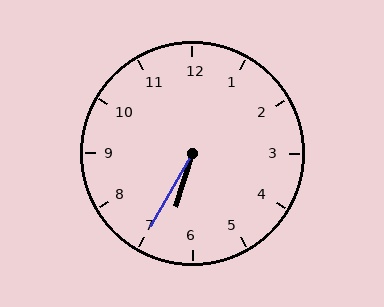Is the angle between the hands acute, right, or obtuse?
It is acute.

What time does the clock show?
6:35.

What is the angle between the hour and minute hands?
Approximately 12 degrees.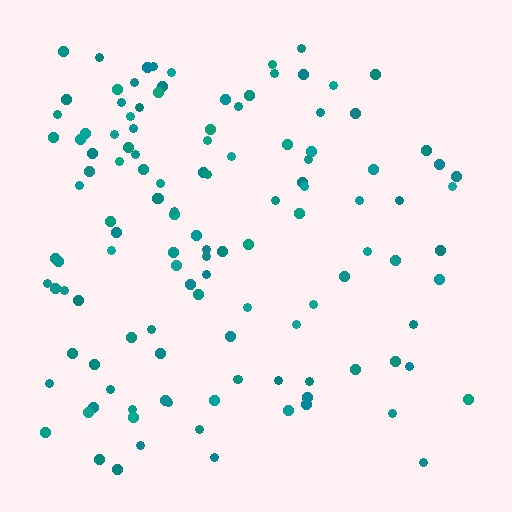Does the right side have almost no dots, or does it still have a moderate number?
Still a moderate number, just noticeably fewer than the left.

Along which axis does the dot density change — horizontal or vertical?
Horizontal.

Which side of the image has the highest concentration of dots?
The left.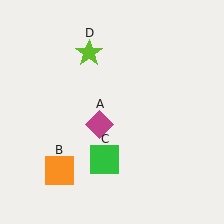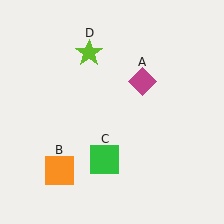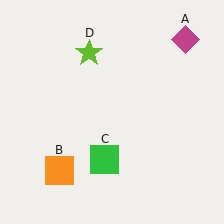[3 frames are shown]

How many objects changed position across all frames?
1 object changed position: magenta diamond (object A).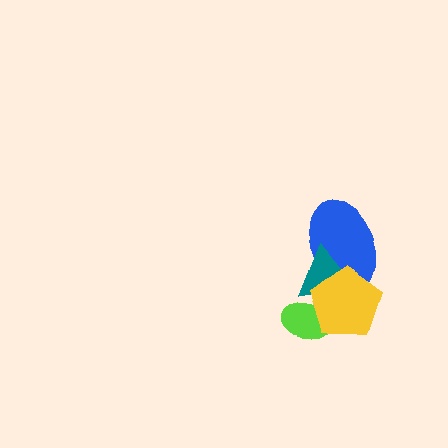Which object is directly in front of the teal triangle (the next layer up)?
The lime ellipse is directly in front of the teal triangle.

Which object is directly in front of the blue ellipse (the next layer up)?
The teal triangle is directly in front of the blue ellipse.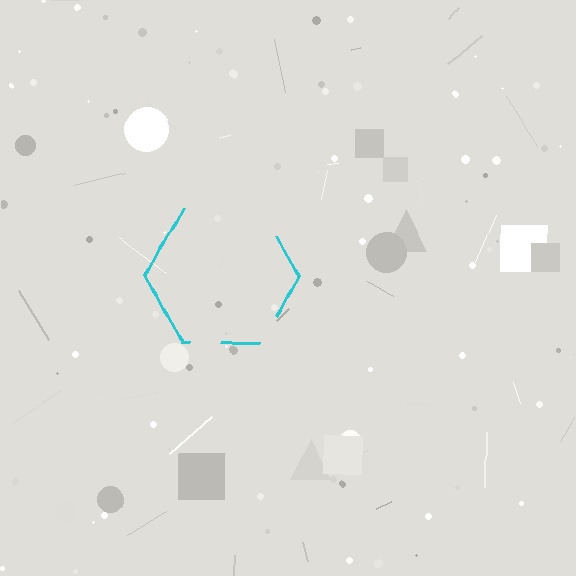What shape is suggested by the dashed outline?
The dashed outline suggests a hexagon.